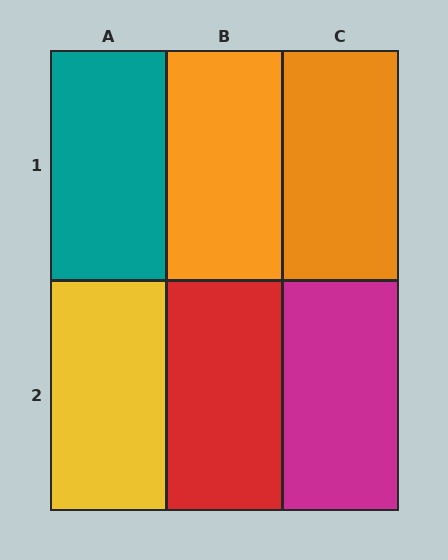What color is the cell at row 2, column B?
Red.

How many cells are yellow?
1 cell is yellow.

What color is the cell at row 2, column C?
Magenta.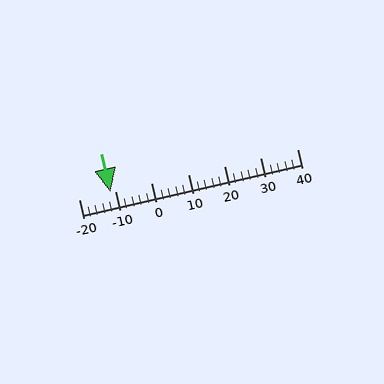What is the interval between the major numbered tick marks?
The major tick marks are spaced 10 units apart.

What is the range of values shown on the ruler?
The ruler shows values from -20 to 40.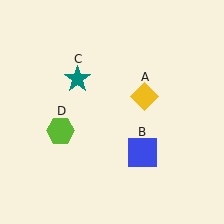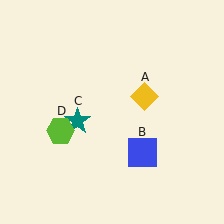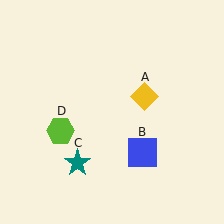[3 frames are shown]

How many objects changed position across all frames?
1 object changed position: teal star (object C).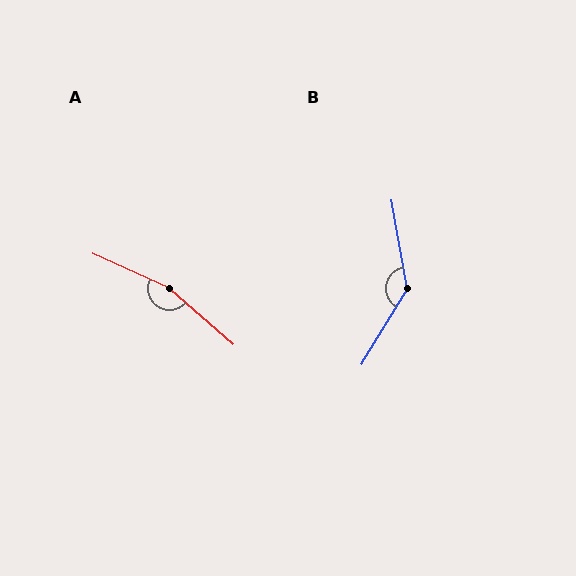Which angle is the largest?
A, at approximately 163 degrees.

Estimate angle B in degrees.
Approximately 139 degrees.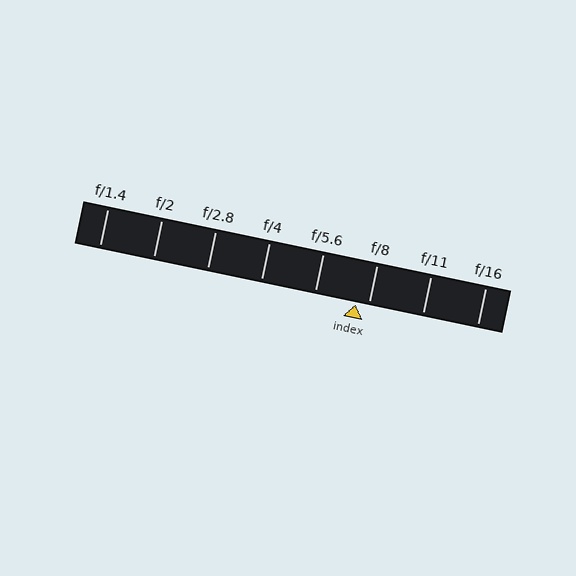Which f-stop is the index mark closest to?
The index mark is closest to f/8.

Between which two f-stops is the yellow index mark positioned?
The index mark is between f/5.6 and f/8.